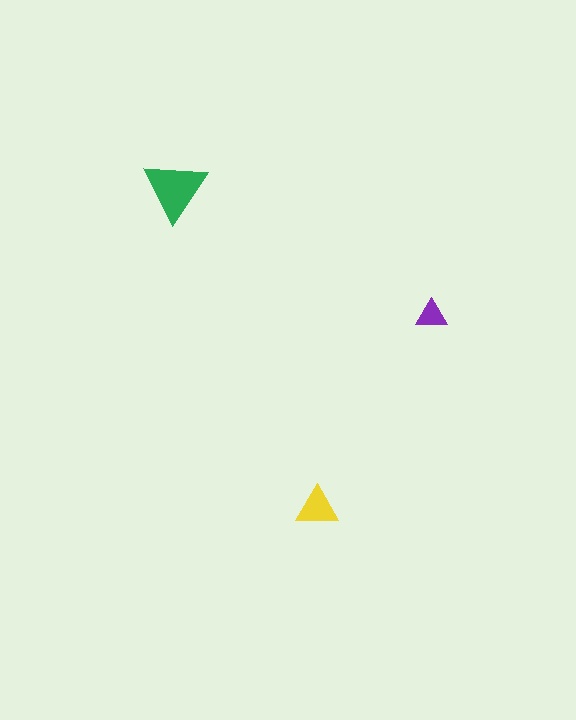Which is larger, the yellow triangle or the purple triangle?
The yellow one.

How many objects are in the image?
There are 3 objects in the image.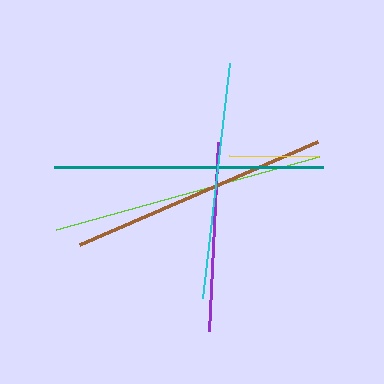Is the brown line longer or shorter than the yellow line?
The brown line is longer than the yellow line.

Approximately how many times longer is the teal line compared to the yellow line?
The teal line is approximately 3.0 times the length of the yellow line.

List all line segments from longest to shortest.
From longest to shortest: lime, teal, brown, cyan, purple, yellow.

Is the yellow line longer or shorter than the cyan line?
The cyan line is longer than the yellow line.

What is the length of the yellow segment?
The yellow segment is approximately 89 pixels long.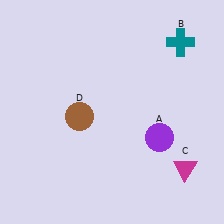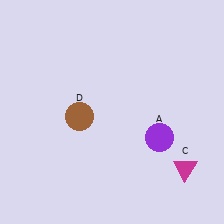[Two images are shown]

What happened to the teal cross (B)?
The teal cross (B) was removed in Image 2. It was in the top-right area of Image 1.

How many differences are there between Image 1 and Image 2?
There is 1 difference between the two images.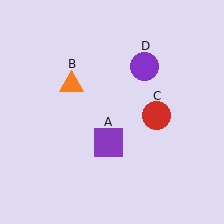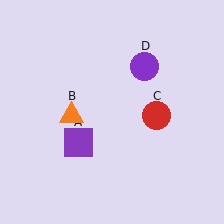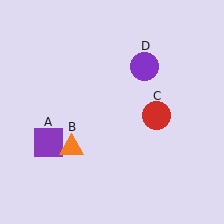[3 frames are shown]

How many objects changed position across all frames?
2 objects changed position: purple square (object A), orange triangle (object B).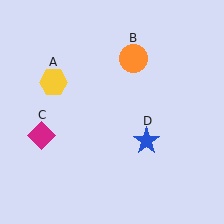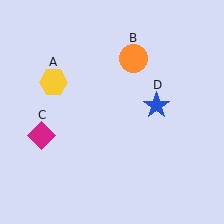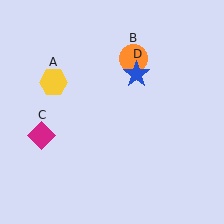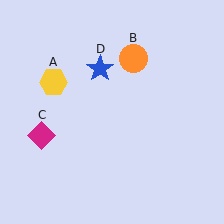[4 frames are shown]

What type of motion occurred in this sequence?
The blue star (object D) rotated counterclockwise around the center of the scene.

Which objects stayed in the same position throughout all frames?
Yellow hexagon (object A) and orange circle (object B) and magenta diamond (object C) remained stationary.